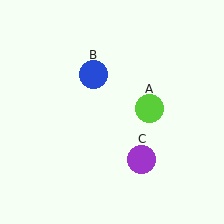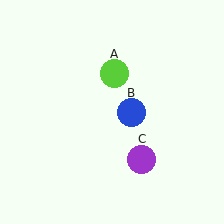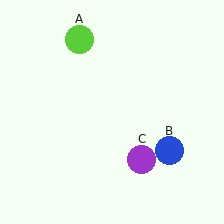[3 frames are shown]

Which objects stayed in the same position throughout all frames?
Purple circle (object C) remained stationary.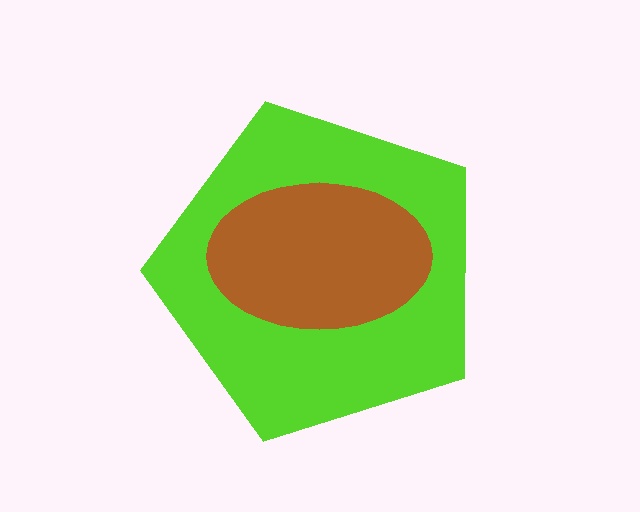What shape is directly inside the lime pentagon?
The brown ellipse.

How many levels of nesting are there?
2.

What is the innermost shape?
The brown ellipse.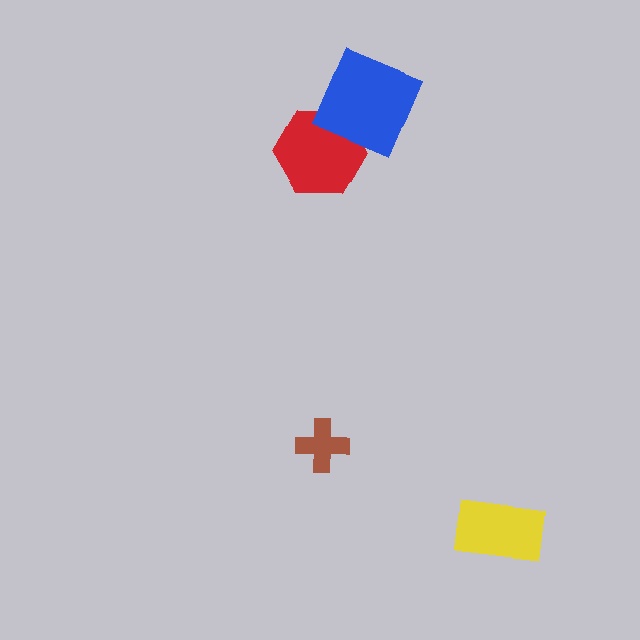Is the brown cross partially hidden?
No, no other shape covers it.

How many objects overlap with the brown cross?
0 objects overlap with the brown cross.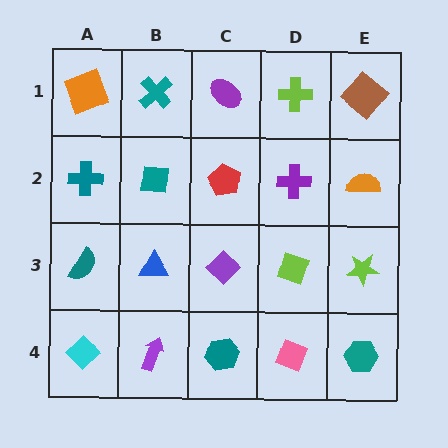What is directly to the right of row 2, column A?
A teal square.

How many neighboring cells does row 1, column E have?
2.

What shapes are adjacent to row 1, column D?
A purple cross (row 2, column D), a purple ellipse (row 1, column C), a brown diamond (row 1, column E).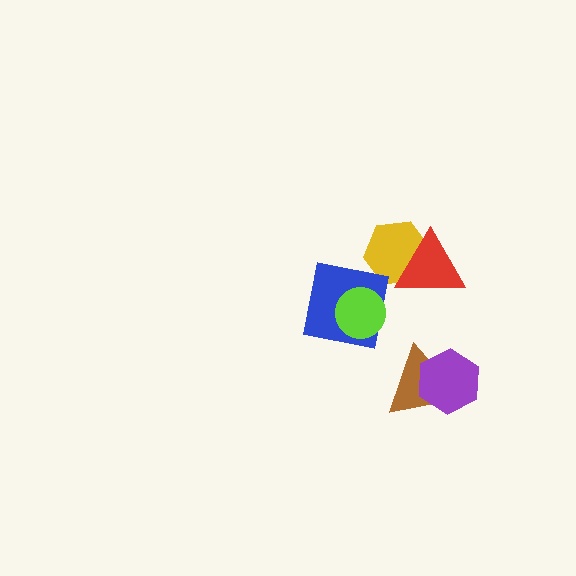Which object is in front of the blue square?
The lime circle is in front of the blue square.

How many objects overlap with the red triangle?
1 object overlaps with the red triangle.